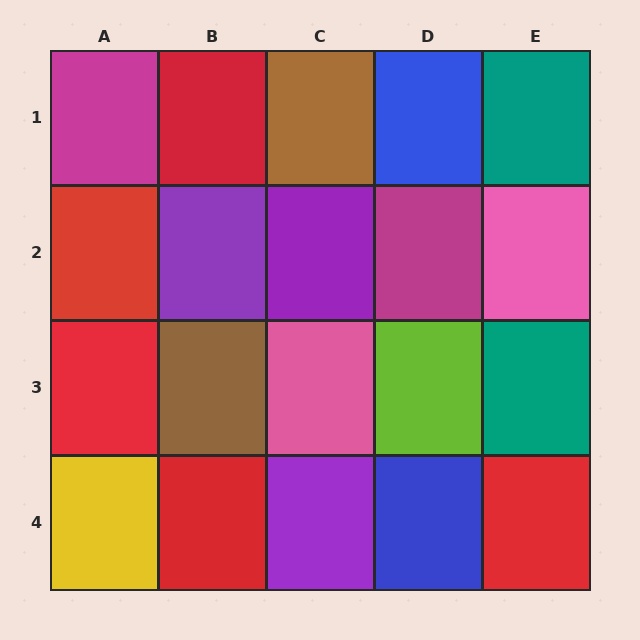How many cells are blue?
2 cells are blue.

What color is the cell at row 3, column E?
Teal.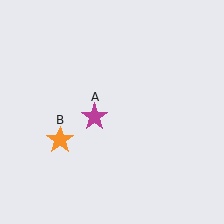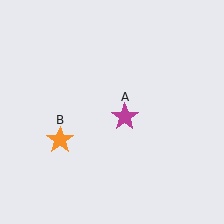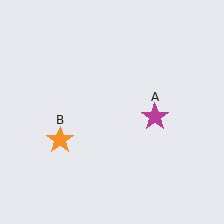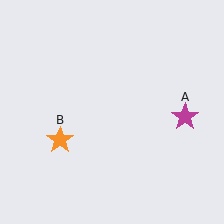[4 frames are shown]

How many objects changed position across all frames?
1 object changed position: magenta star (object A).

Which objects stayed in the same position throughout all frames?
Orange star (object B) remained stationary.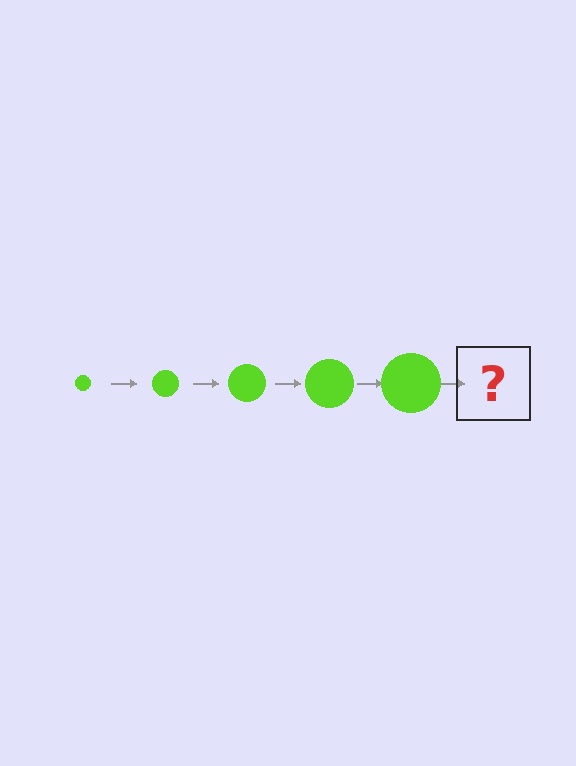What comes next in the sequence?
The next element should be a lime circle, larger than the previous one.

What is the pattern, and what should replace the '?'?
The pattern is that the circle gets progressively larger each step. The '?' should be a lime circle, larger than the previous one.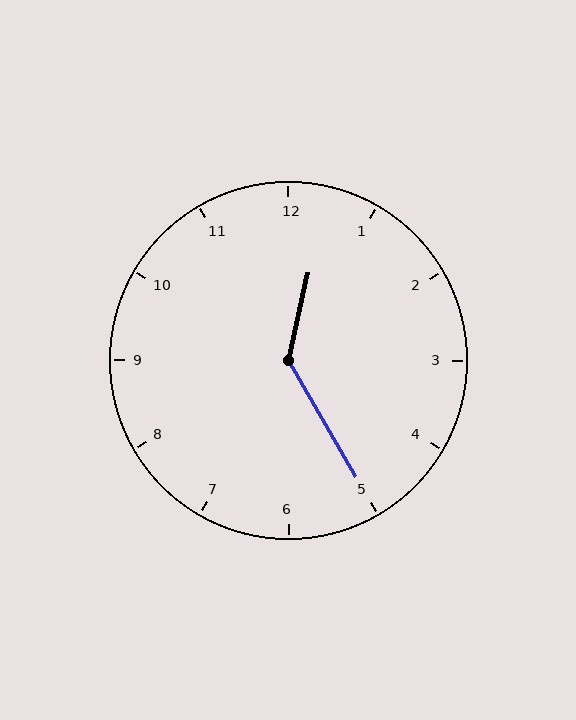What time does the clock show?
12:25.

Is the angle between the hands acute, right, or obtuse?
It is obtuse.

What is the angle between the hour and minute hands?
Approximately 138 degrees.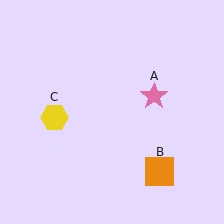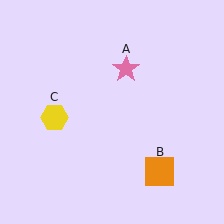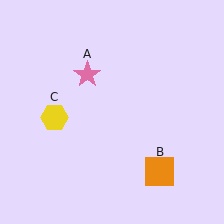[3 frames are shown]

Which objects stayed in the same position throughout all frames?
Orange square (object B) and yellow hexagon (object C) remained stationary.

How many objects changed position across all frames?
1 object changed position: pink star (object A).